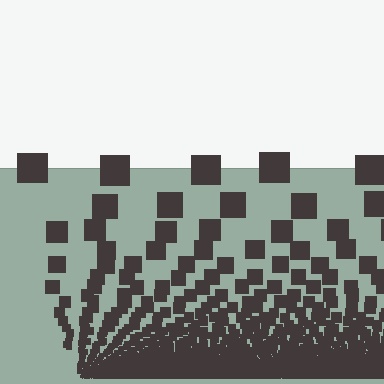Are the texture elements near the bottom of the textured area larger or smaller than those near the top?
Smaller. The gradient is inverted — elements near the bottom are smaller and denser.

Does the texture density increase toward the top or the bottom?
Density increases toward the bottom.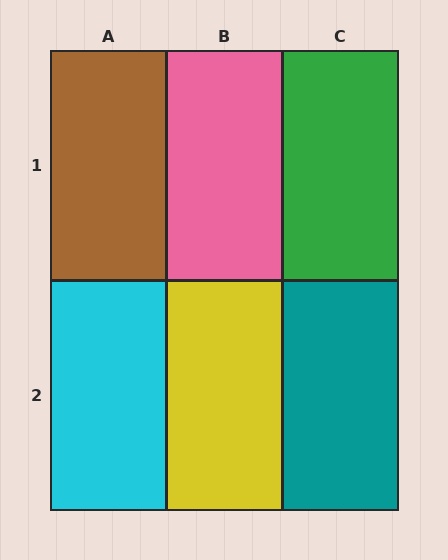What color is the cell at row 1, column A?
Brown.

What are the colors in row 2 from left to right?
Cyan, yellow, teal.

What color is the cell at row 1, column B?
Pink.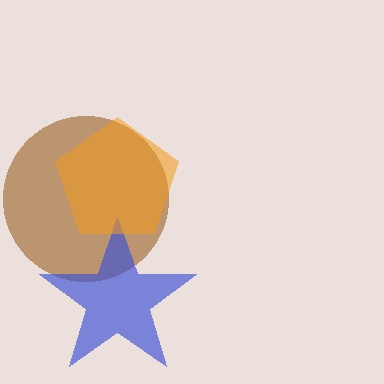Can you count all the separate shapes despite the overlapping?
Yes, there are 3 separate shapes.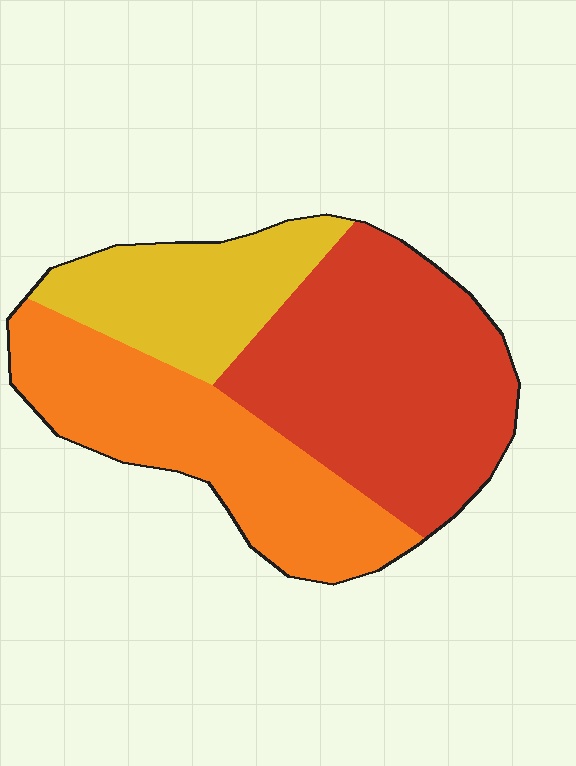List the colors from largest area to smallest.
From largest to smallest: red, orange, yellow.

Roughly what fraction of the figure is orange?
Orange covers around 35% of the figure.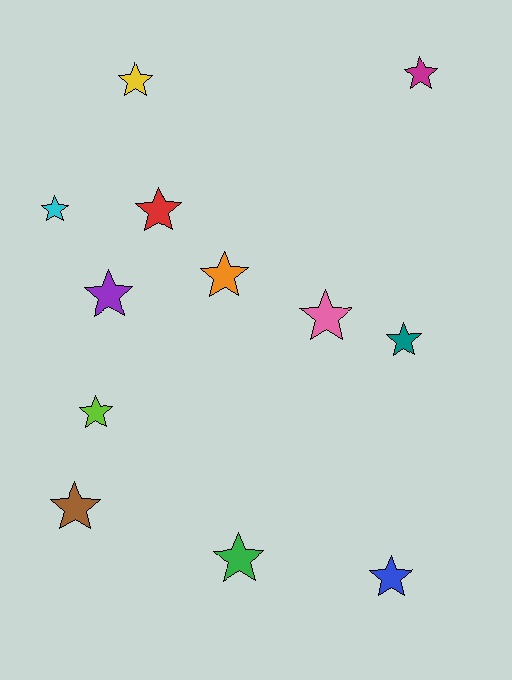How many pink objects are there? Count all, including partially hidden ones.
There is 1 pink object.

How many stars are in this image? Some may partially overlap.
There are 12 stars.